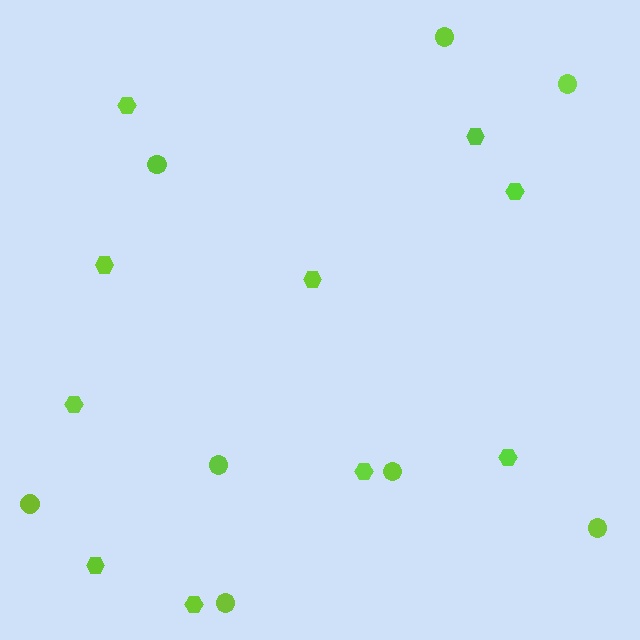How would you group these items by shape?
There are 2 groups: one group of circles (8) and one group of hexagons (10).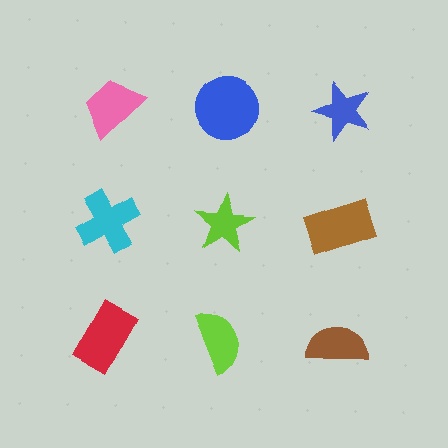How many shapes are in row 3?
3 shapes.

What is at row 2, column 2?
A lime star.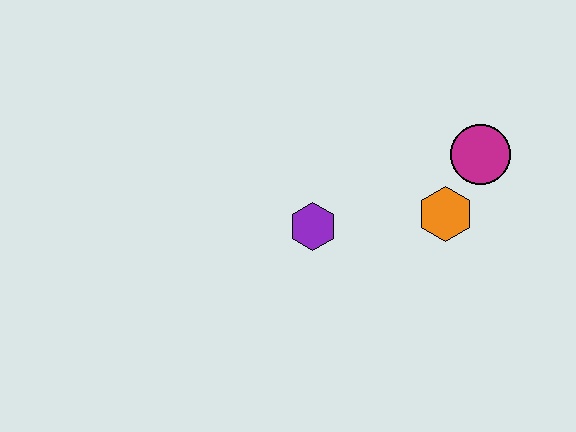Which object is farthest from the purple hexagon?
The magenta circle is farthest from the purple hexagon.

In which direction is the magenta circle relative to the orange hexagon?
The magenta circle is above the orange hexagon.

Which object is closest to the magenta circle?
The orange hexagon is closest to the magenta circle.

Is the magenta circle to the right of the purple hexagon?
Yes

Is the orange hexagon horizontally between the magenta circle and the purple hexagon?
Yes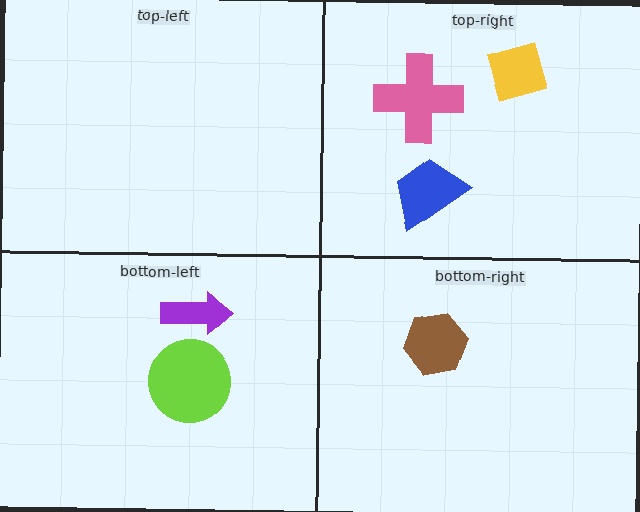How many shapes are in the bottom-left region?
2.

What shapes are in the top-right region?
The pink cross, the yellow diamond, the blue trapezoid.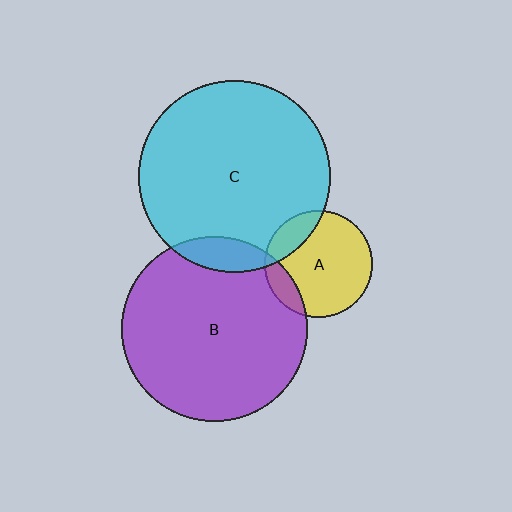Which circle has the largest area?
Circle C (cyan).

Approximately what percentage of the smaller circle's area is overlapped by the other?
Approximately 10%.